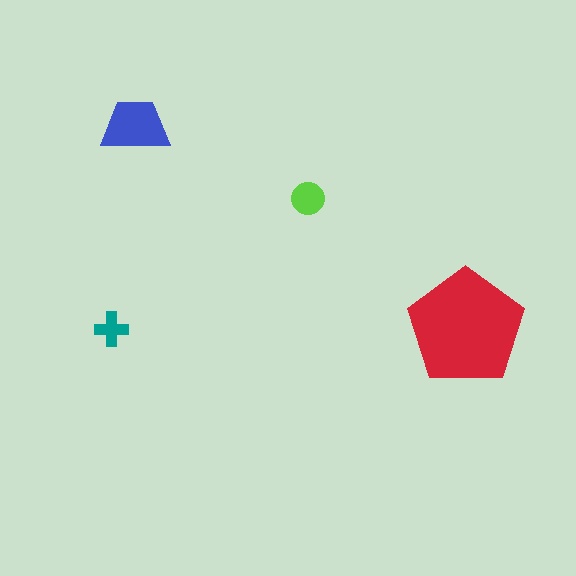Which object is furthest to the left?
The teal cross is leftmost.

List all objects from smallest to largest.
The teal cross, the lime circle, the blue trapezoid, the red pentagon.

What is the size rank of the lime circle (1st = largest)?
3rd.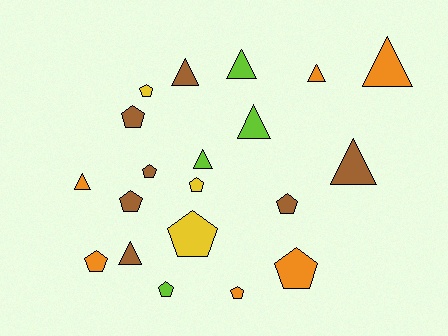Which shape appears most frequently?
Pentagon, with 11 objects.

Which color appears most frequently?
Brown, with 7 objects.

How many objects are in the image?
There are 20 objects.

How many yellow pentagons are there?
There are 3 yellow pentagons.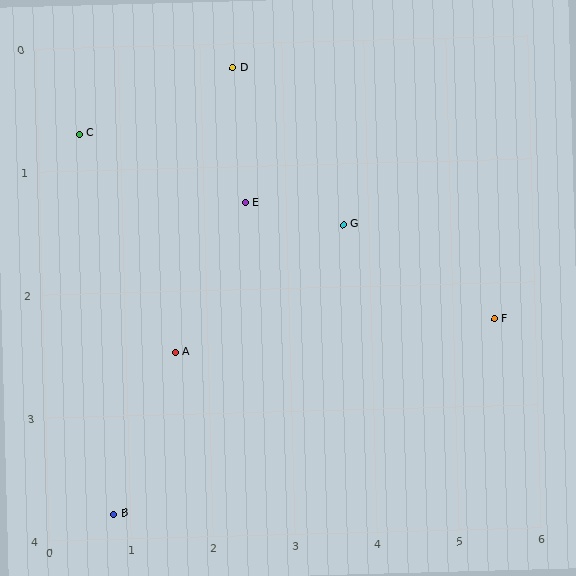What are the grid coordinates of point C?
Point C is at approximately (0.5, 0.7).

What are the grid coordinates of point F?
Point F is at approximately (5.5, 2.3).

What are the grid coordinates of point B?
Point B is at approximately (0.8, 3.8).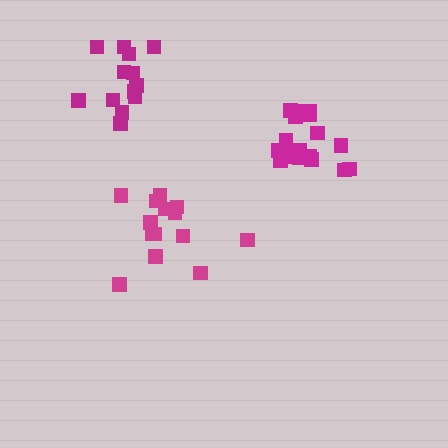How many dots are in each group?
Group 1: 14 dots, Group 2: 13 dots, Group 3: 18 dots (45 total).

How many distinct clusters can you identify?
There are 3 distinct clusters.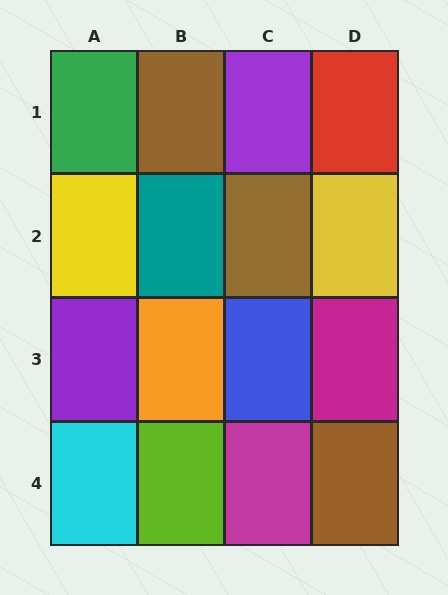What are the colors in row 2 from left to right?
Yellow, teal, brown, yellow.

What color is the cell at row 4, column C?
Magenta.